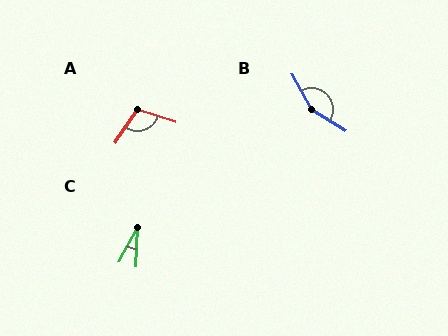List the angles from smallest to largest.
C (27°), A (106°), B (150°).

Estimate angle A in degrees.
Approximately 106 degrees.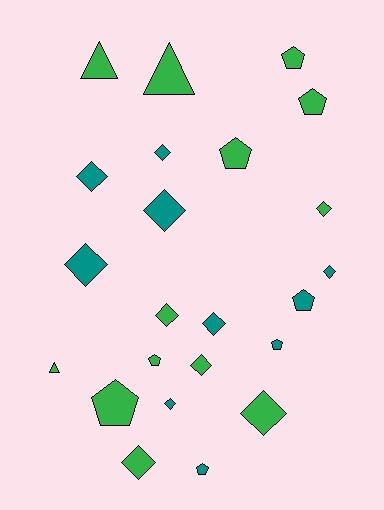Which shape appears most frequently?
Diamond, with 12 objects.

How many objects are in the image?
There are 23 objects.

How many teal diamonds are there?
There are 7 teal diamonds.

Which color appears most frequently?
Green, with 13 objects.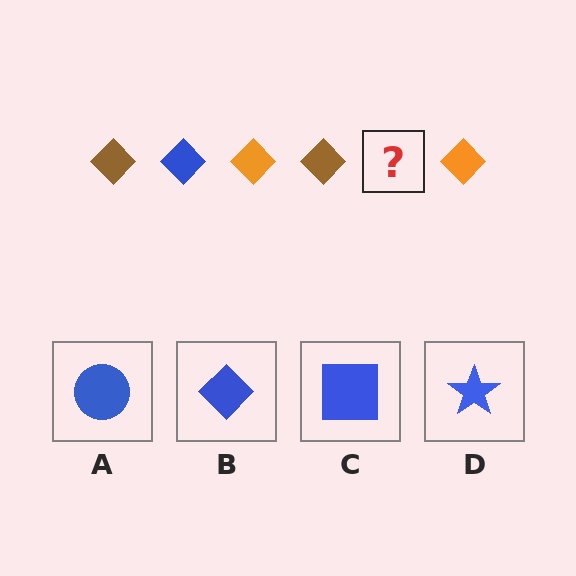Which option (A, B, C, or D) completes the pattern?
B.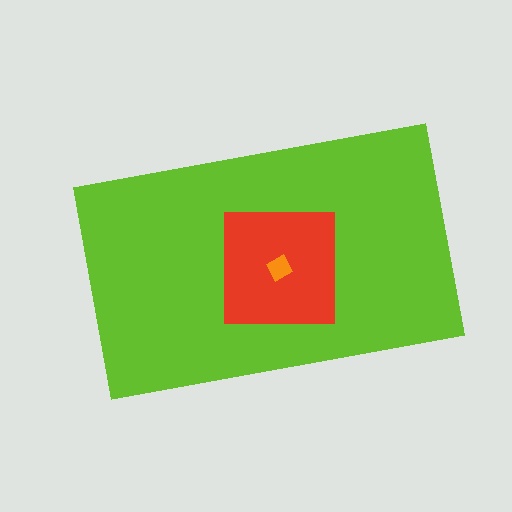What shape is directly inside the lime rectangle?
The red square.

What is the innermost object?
The orange diamond.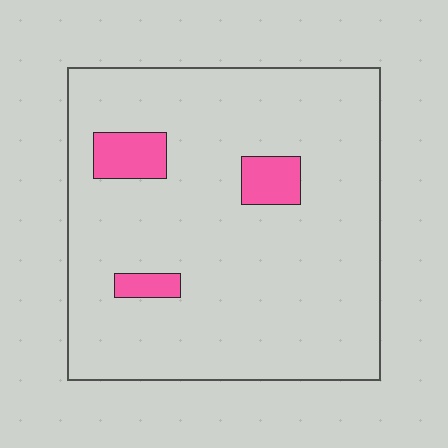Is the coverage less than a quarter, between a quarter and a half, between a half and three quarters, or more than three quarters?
Less than a quarter.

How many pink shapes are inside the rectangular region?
3.